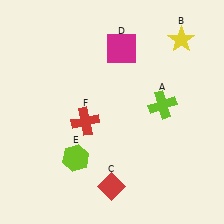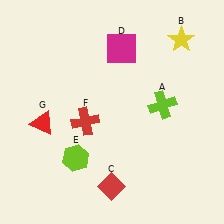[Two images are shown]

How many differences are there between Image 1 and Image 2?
There is 1 difference between the two images.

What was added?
A red triangle (G) was added in Image 2.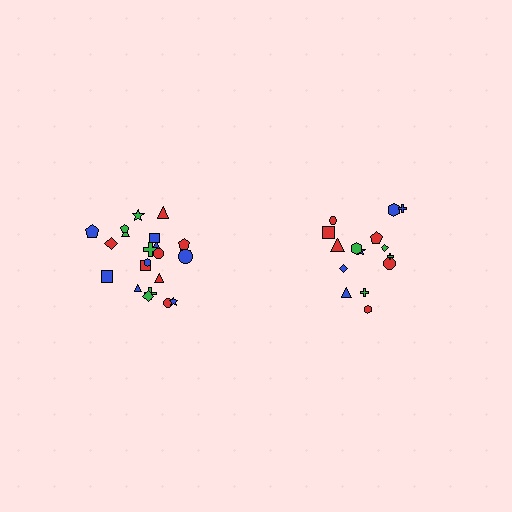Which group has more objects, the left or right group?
The left group.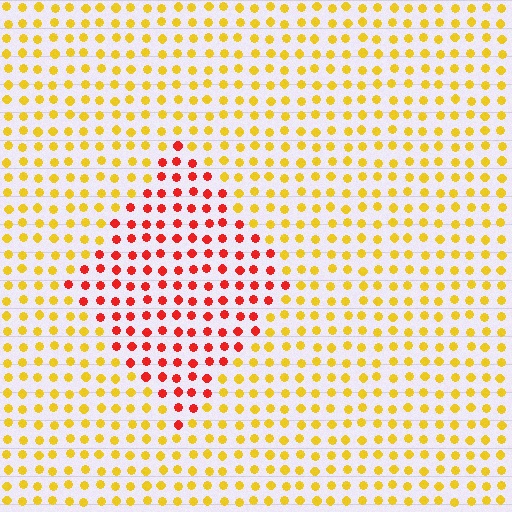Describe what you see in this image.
The image is filled with small yellow elements in a uniform arrangement. A diamond-shaped region is visible where the elements are tinted to a slightly different hue, forming a subtle color boundary.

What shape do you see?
I see a diamond.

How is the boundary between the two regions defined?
The boundary is defined purely by a slight shift in hue (about 50 degrees). Spacing, size, and orientation are identical on both sides.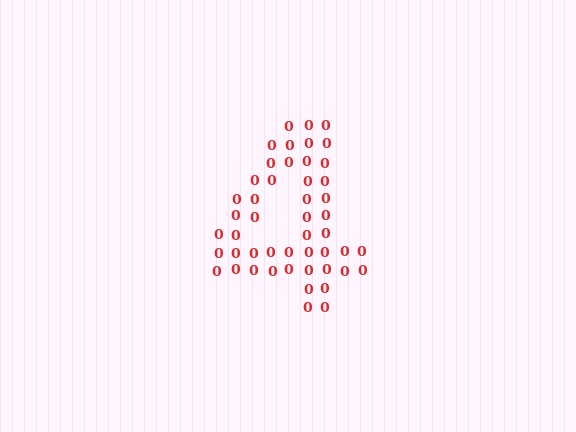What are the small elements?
The small elements are digit 0's.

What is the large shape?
The large shape is the digit 4.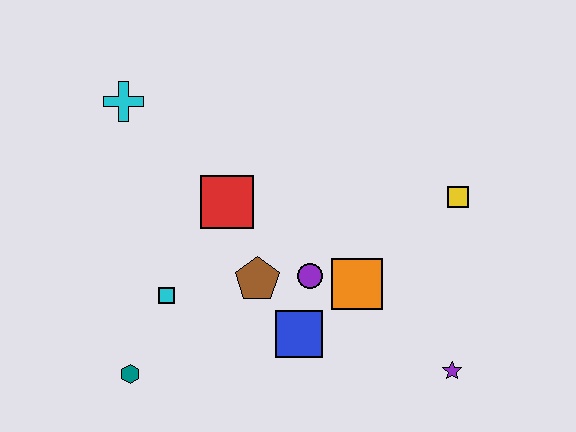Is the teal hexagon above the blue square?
No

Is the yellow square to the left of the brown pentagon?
No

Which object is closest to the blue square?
The purple circle is closest to the blue square.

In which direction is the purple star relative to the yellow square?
The purple star is below the yellow square.